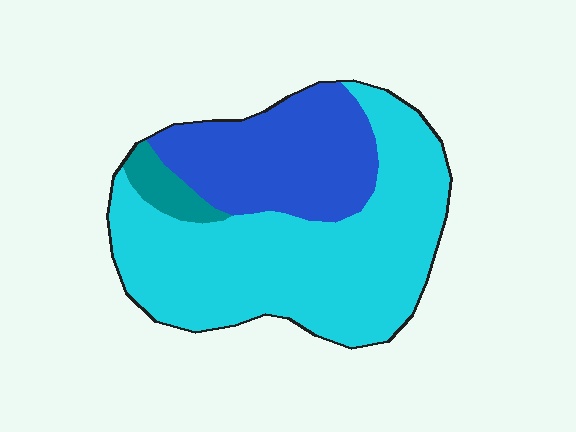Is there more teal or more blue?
Blue.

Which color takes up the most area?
Cyan, at roughly 65%.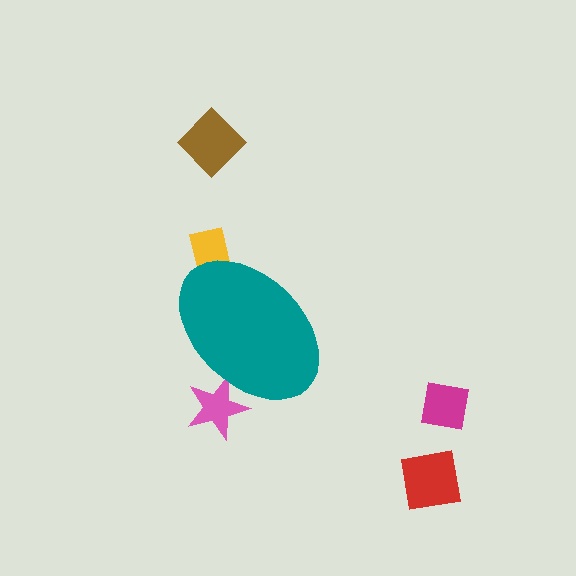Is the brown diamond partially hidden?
No, the brown diamond is fully visible.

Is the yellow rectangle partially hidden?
Yes, the yellow rectangle is partially hidden behind the teal ellipse.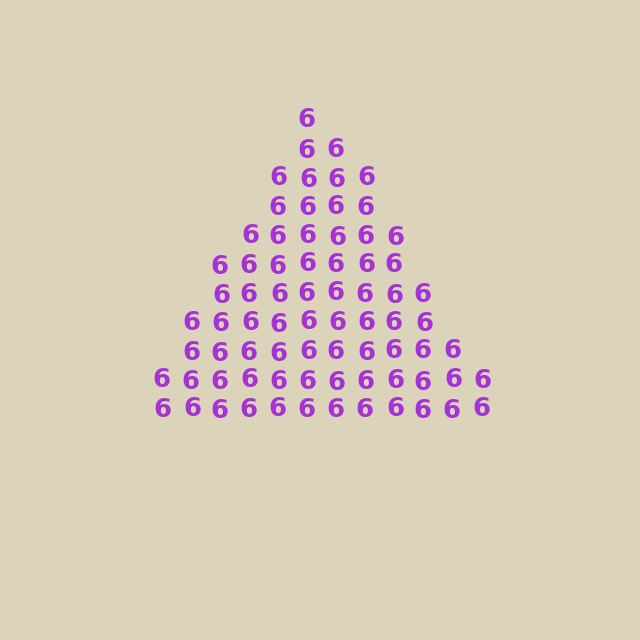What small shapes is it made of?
It is made of small digit 6's.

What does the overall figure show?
The overall figure shows a triangle.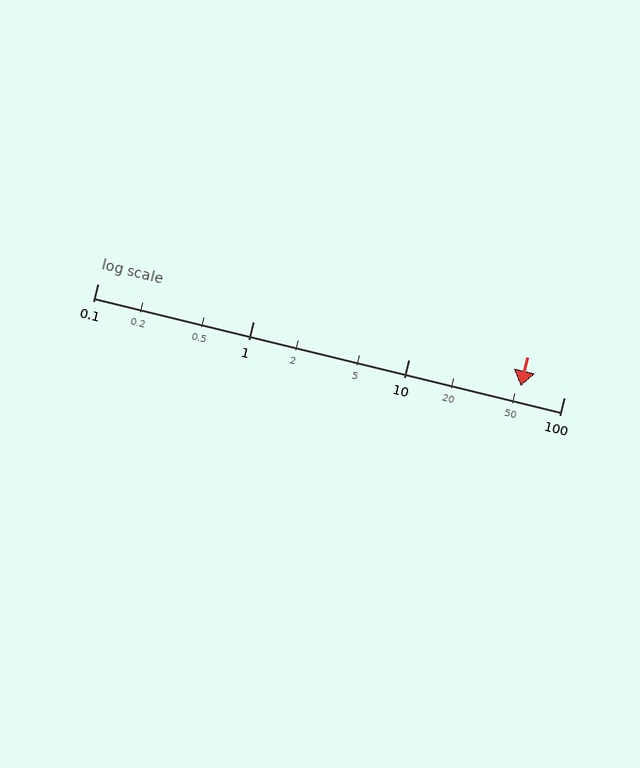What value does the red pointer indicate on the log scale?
The pointer indicates approximately 53.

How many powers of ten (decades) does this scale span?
The scale spans 3 decades, from 0.1 to 100.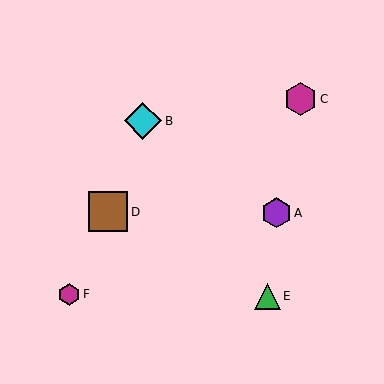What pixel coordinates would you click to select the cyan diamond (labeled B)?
Click at (143, 121) to select the cyan diamond B.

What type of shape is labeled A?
Shape A is a purple hexagon.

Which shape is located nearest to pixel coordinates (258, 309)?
The green triangle (labeled E) at (268, 296) is nearest to that location.